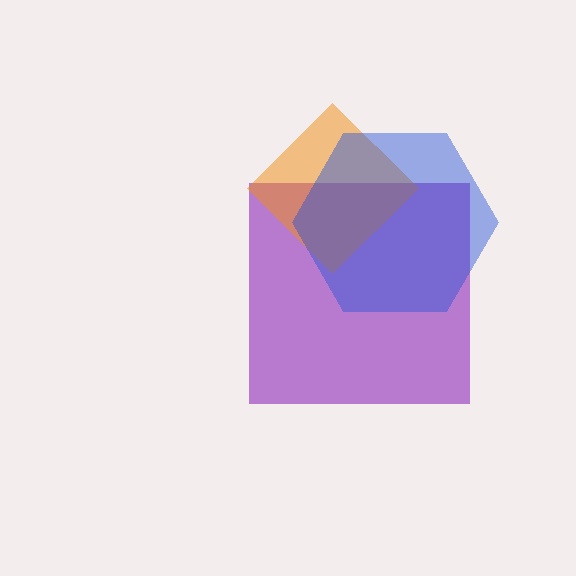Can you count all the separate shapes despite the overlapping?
Yes, there are 3 separate shapes.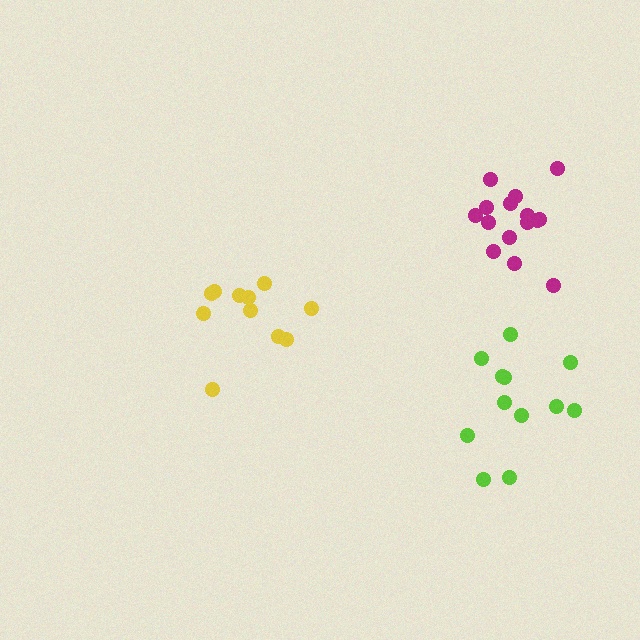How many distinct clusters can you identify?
There are 3 distinct clusters.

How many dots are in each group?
Group 1: 11 dots, Group 2: 12 dots, Group 3: 15 dots (38 total).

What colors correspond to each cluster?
The clusters are colored: yellow, lime, magenta.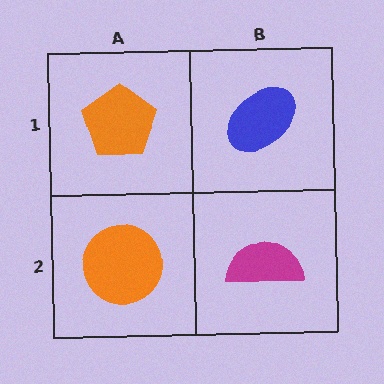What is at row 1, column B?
A blue ellipse.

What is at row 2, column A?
An orange circle.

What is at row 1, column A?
An orange pentagon.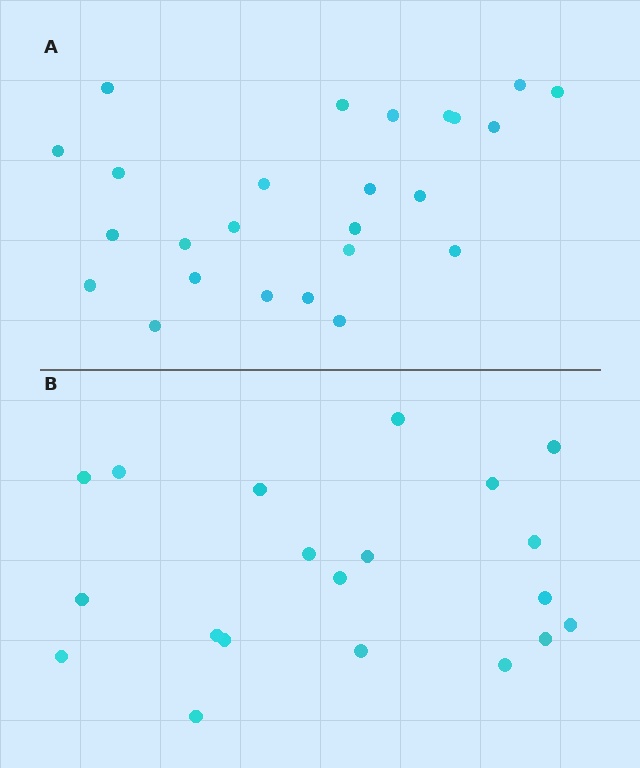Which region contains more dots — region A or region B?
Region A (the top region) has more dots.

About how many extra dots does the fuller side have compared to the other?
Region A has about 5 more dots than region B.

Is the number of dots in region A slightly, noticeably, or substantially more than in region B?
Region A has noticeably more, but not dramatically so. The ratio is roughly 1.2 to 1.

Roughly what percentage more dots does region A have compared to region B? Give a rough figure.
About 25% more.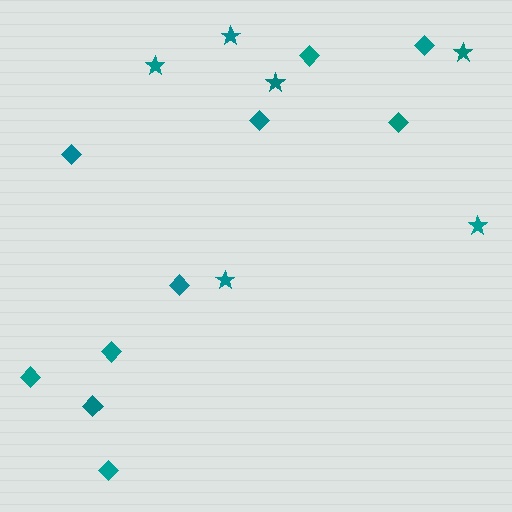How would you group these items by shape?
There are 2 groups: one group of stars (6) and one group of diamonds (10).